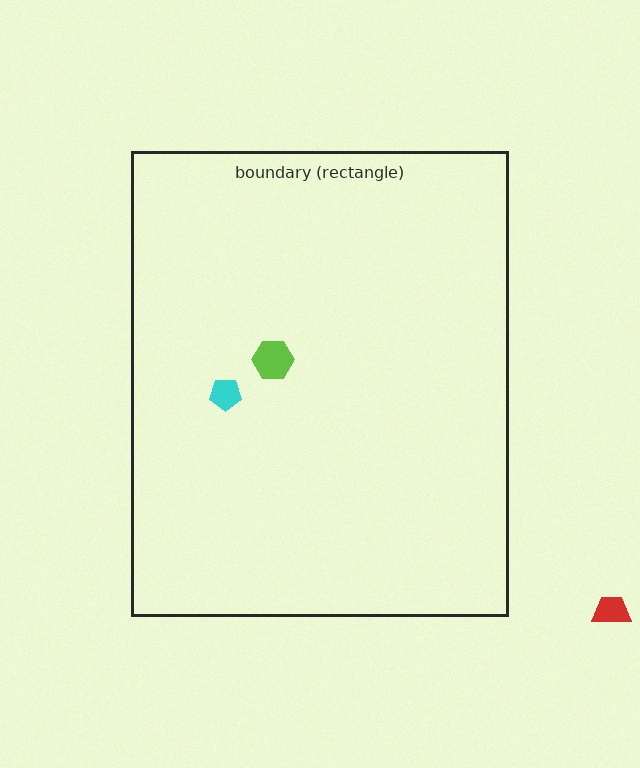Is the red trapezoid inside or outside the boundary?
Outside.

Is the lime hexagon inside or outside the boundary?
Inside.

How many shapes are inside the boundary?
2 inside, 1 outside.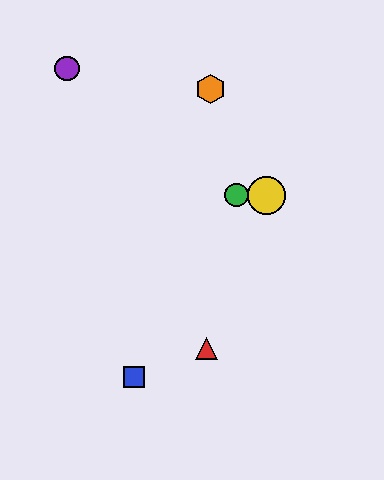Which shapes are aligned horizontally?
The green circle, the yellow circle are aligned horizontally.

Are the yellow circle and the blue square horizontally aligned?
No, the yellow circle is at y≈195 and the blue square is at y≈377.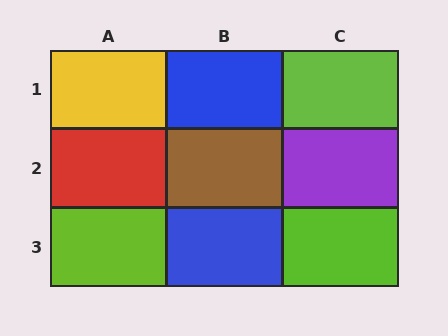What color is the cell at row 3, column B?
Blue.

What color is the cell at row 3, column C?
Lime.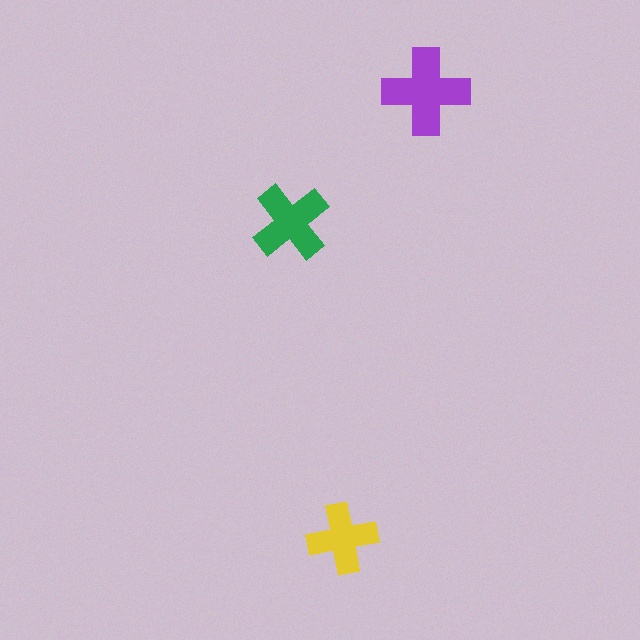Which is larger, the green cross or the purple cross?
The purple one.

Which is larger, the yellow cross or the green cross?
The green one.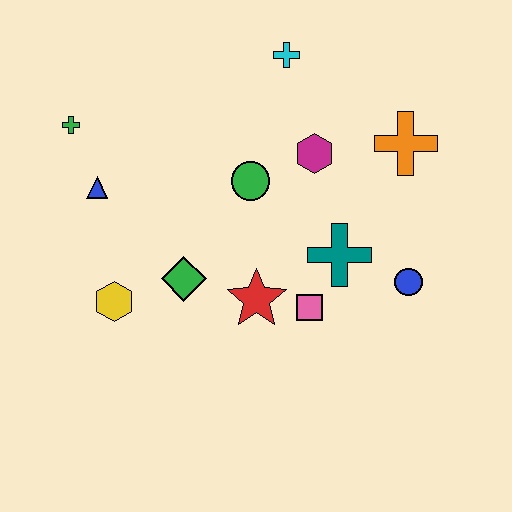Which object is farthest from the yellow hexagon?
The orange cross is farthest from the yellow hexagon.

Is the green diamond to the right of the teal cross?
No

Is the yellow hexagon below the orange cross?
Yes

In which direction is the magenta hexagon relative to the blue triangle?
The magenta hexagon is to the right of the blue triangle.